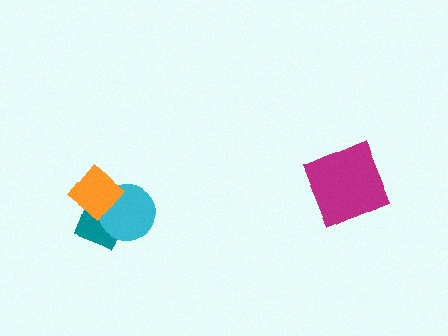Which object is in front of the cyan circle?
The orange diamond is in front of the cyan circle.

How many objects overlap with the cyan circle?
2 objects overlap with the cyan circle.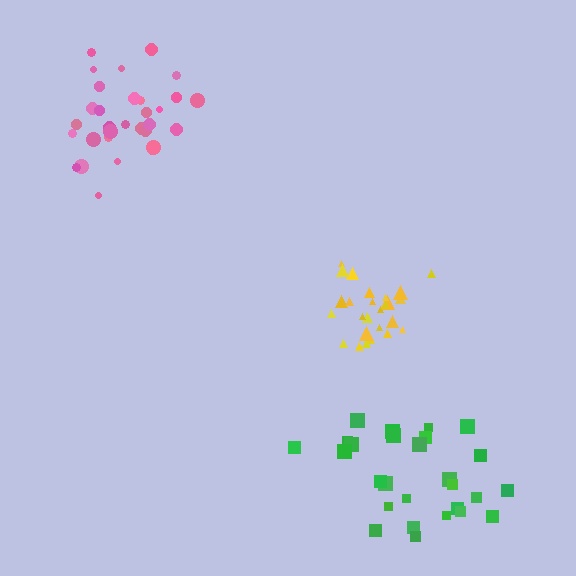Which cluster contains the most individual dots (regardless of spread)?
Pink (31).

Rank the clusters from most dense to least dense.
yellow, pink, green.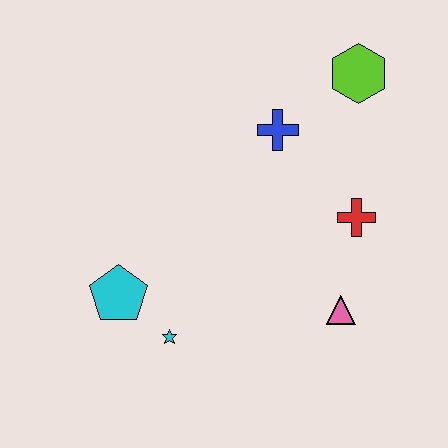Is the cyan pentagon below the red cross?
Yes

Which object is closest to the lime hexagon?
The blue cross is closest to the lime hexagon.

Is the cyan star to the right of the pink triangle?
No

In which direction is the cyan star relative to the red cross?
The cyan star is to the left of the red cross.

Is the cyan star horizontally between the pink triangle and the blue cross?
No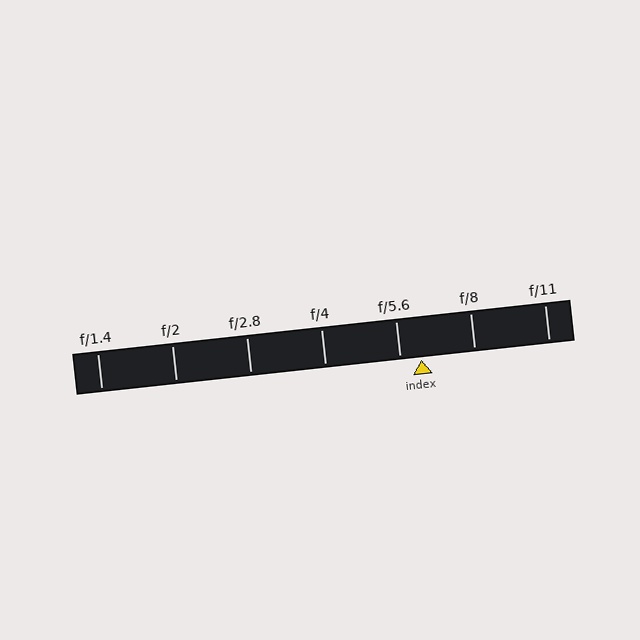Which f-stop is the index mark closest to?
The index mark is closest to f/5.6.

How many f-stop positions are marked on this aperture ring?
There are 7 f-stop positions marked.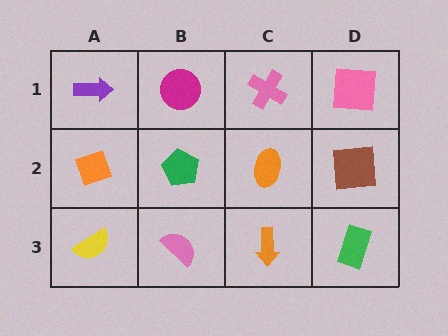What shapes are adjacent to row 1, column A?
An orange diamond (row 2, column A), a magenta circle (row 1, column B).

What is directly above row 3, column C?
An orange ellipse.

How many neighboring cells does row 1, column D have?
2.